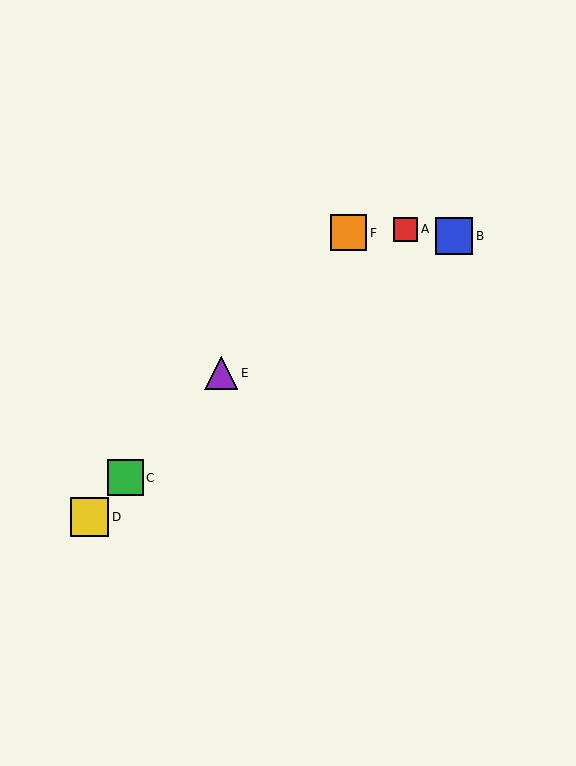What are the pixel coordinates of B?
Object B is at (454, 236).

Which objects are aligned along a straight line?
Objects C, D, E, F are aligned along a straight line.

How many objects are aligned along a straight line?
4 objects (C, D, E, F) are aligned along a straight line.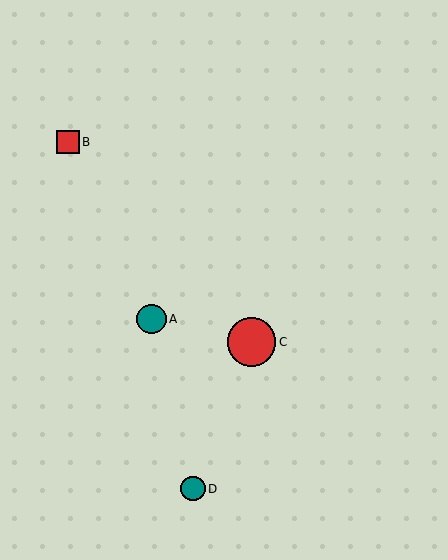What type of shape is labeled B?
Shape B is a red square.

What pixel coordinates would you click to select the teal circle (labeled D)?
Click at (193, 489) to select the teal circle D.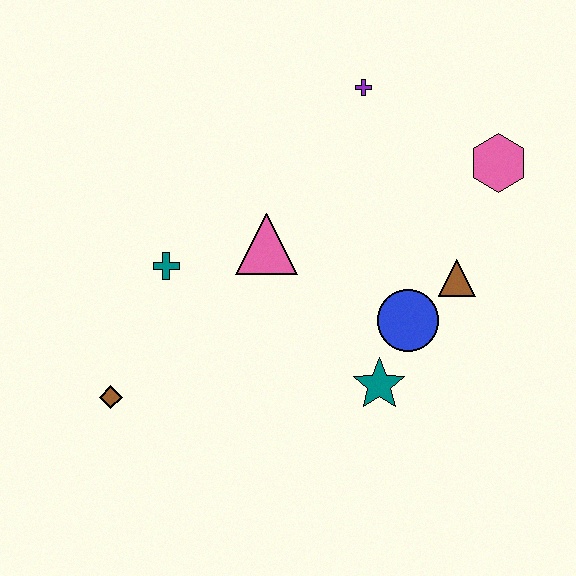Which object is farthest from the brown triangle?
The brown diamond is farthest from the brown triangle.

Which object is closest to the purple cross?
The pink hexagon is closest to the purple cross.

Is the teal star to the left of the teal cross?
No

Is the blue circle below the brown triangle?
Yes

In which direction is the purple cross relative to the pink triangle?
The purple cross is above the pink triangle.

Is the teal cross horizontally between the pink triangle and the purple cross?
No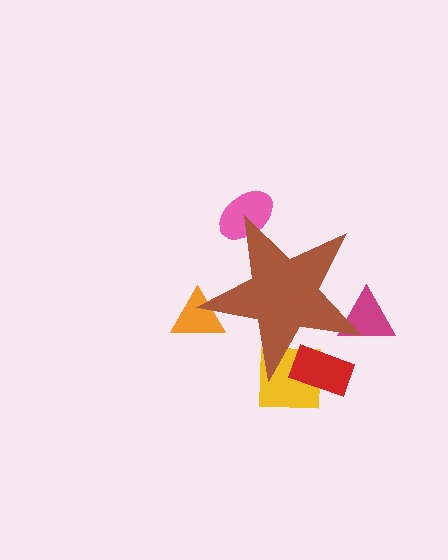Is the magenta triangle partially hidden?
Yes, the magenta triangle is partially hidden behind the brown star.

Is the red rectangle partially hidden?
Yes, the red rectangle is partially hidden behind the brown star.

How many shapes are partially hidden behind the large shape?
5 shapes are partially hidden.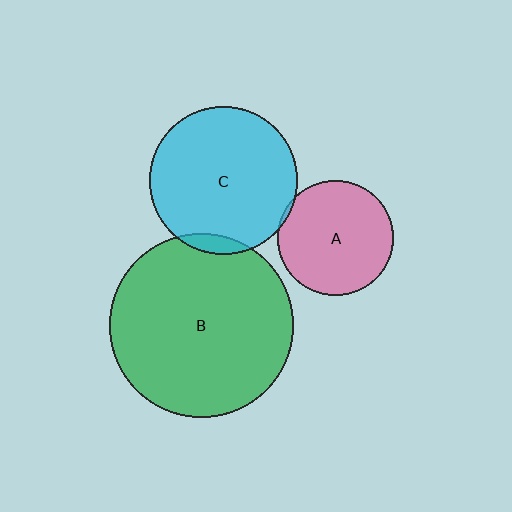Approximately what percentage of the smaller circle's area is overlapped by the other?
Approximately 5%.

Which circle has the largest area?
Circle B (green).